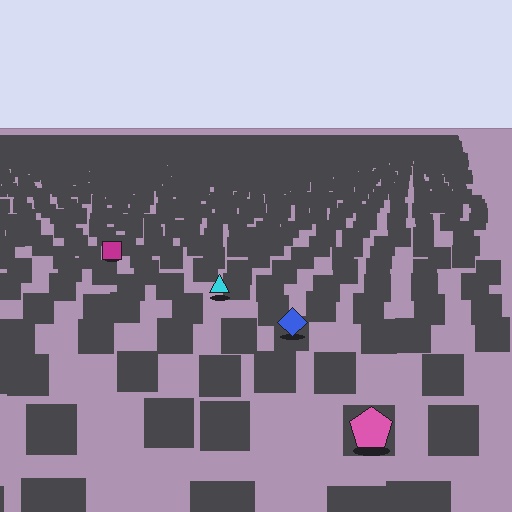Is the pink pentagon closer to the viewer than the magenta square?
Yes. The pink pentagon is closer — you can tell from the texture gradient: the ground texture is coarser near it.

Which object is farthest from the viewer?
The magenta square is farthest from the viewer. It appears smaller and the ground texture around it is denser.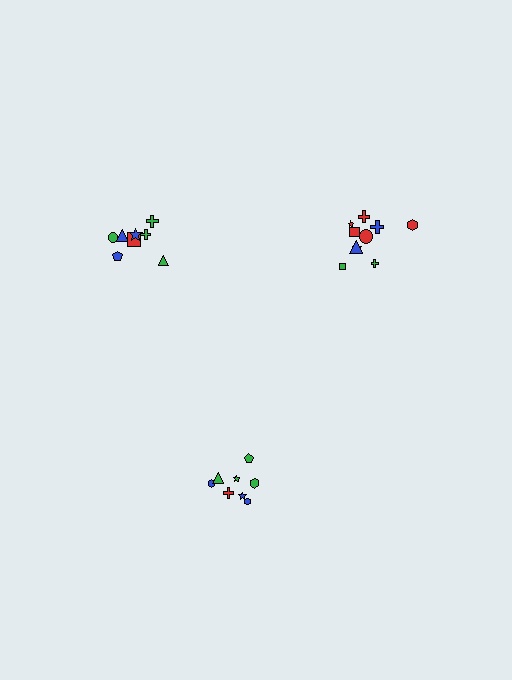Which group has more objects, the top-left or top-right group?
The top-right group.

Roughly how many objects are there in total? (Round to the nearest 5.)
Roughly 25 objects in total.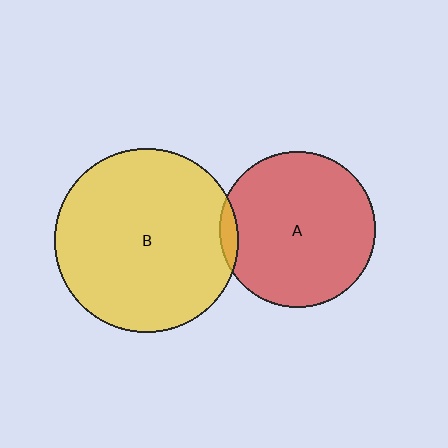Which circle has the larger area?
Circle B (yellow).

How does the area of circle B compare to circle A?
Approximately 1.4 times.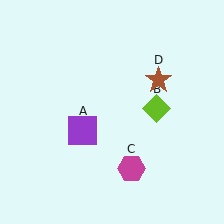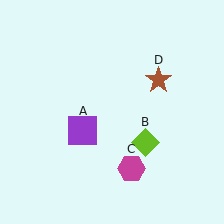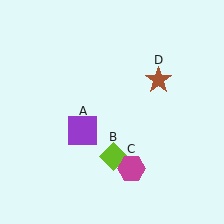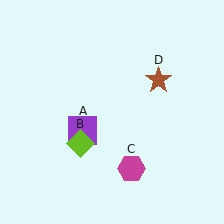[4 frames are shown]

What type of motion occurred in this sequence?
The lime diamond (object B) rotated clockwise around the center of the scene.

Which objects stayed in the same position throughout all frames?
Purple square (object A) and magenta hexagon (object C) and brown star (object D) remained stationary.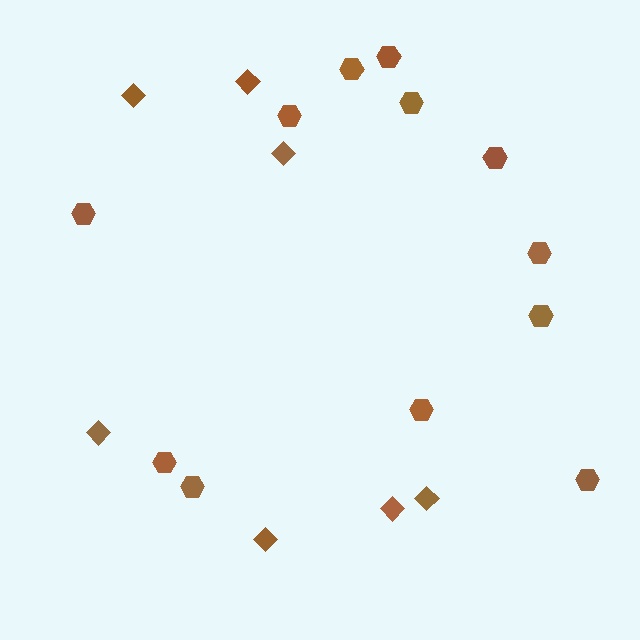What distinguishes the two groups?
There are 2 groups: one group of diamonds (7) and one group of hexagons (12).